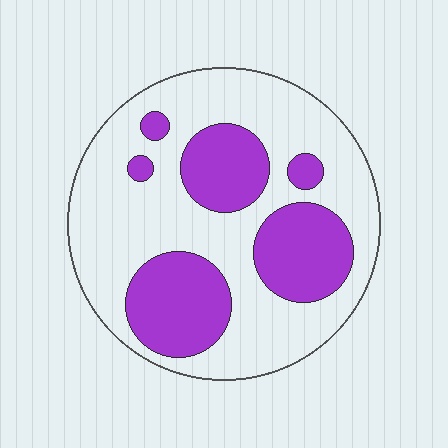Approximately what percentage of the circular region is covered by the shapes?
Approximately 35%.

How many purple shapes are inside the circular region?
6.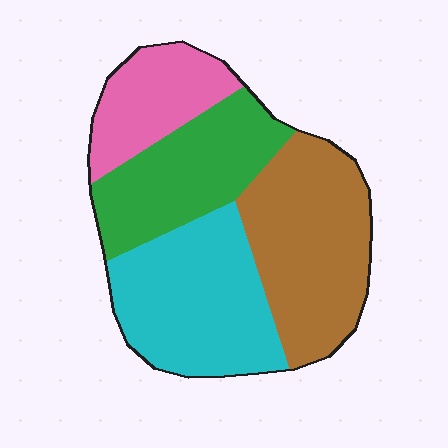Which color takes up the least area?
Pink, at roughly 15%.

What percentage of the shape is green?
Green covers roughly 25% of the shape.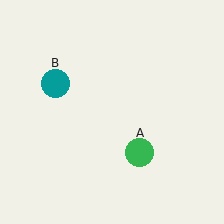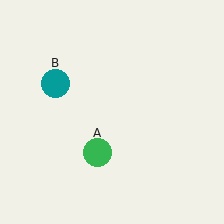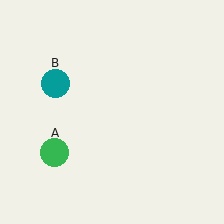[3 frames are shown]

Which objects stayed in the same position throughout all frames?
Teal circle (object B) remained stationary.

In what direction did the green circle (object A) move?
The green circle (object A) moved left.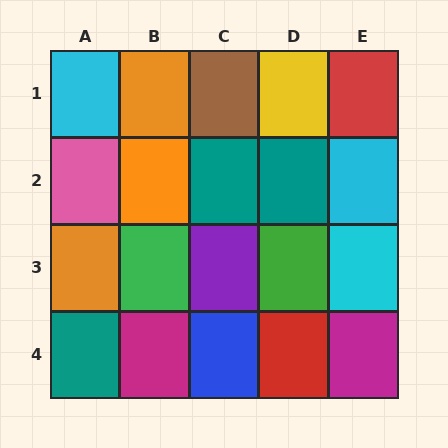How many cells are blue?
1 cell is blue.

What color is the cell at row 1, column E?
Red.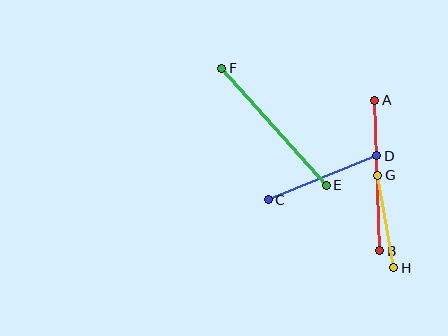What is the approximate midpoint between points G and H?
The midpoint is at approximately (386, 222) pixels.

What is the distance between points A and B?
The distance is approximately 150 pixels.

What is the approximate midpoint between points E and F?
The midpoint is at approximately (274, 127) pixels.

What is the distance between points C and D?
The distance is approximately 117 pixels.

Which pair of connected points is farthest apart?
Points E and F are farthest apart.